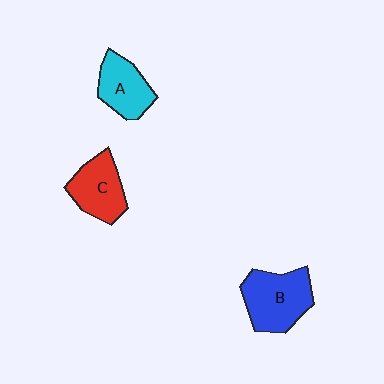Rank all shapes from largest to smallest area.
From largest to smallest: B (blue), C (red), A (cyan).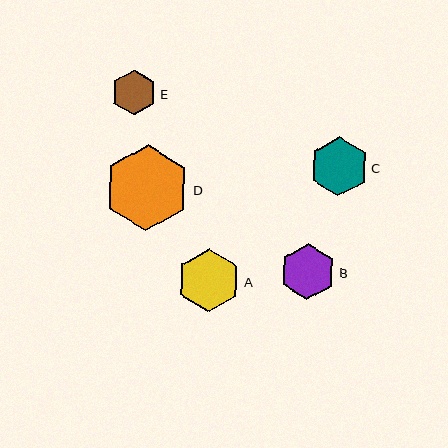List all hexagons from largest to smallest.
From largest to smallest: D, A, C, B, E.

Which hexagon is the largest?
Hexagon D is the largest with a size of approximately 86 pixels.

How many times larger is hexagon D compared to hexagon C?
Hexagon D is approximately 1.5 times the size of hexagon C.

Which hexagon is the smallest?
Hexagon E is the smallest with a size of approximately 45 pixels.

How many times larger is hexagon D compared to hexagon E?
Hexagon D is approximately 1.9 times the size of hexagon E.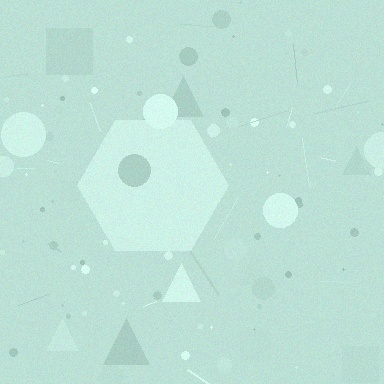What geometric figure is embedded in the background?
A hexagon is embedded in the background.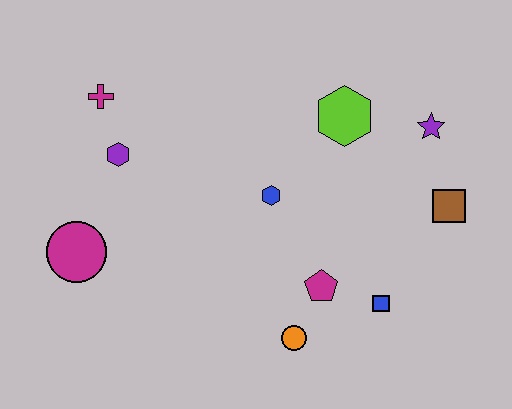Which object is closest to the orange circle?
The magenta pentagon is closest to the orange circle.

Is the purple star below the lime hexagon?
Yes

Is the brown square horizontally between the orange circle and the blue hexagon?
No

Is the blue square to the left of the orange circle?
No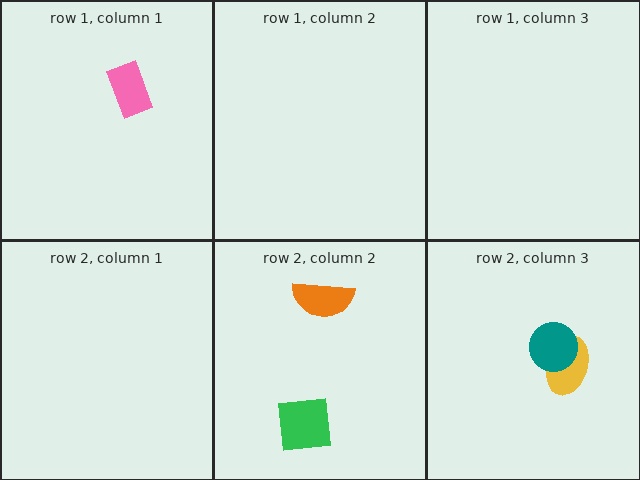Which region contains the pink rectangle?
The row 1, column 1 region.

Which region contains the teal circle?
The row 2, column 3 region.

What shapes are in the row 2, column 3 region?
The yellow ellipse, the teal circle.